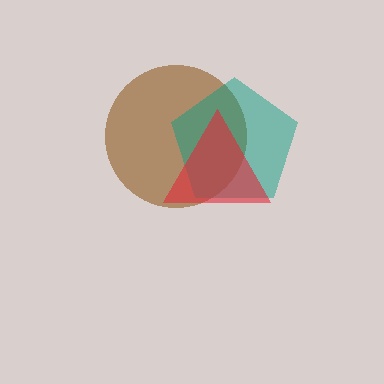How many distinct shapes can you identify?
There are 3 distinct shapes: a brown circle, a teal pentagon, a red triangle.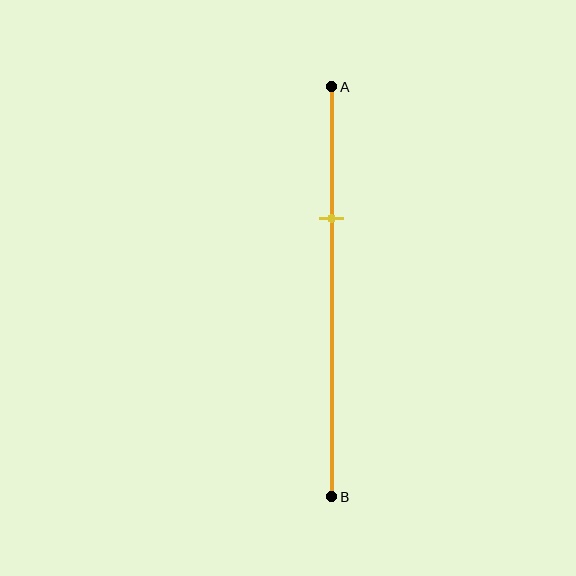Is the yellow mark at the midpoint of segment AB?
No, the mark is at about 30% from A, not at the 50% midpoint.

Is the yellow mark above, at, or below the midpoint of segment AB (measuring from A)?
The yellow mark is above the midpoint of segment AB.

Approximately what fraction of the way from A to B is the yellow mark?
The yellow mark is approximately 30% of the way from A to B.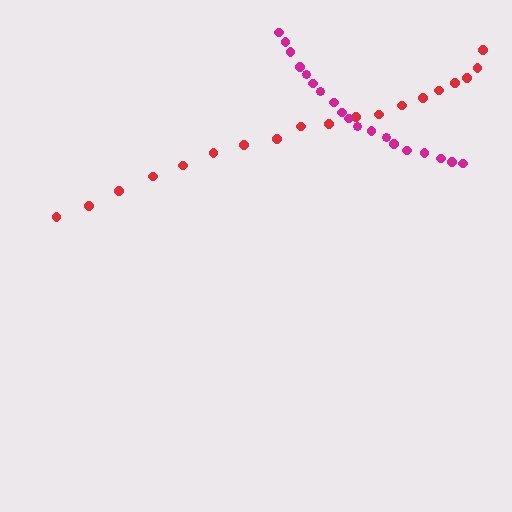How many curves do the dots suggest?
There are 2 distinct paths.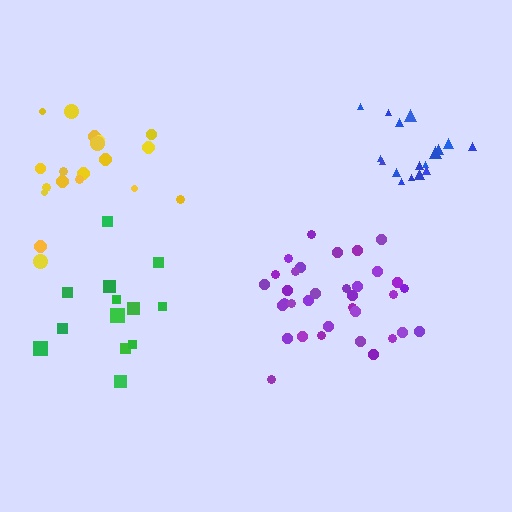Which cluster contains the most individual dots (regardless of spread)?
Purple (34).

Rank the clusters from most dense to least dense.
purple, blue, green, yellow.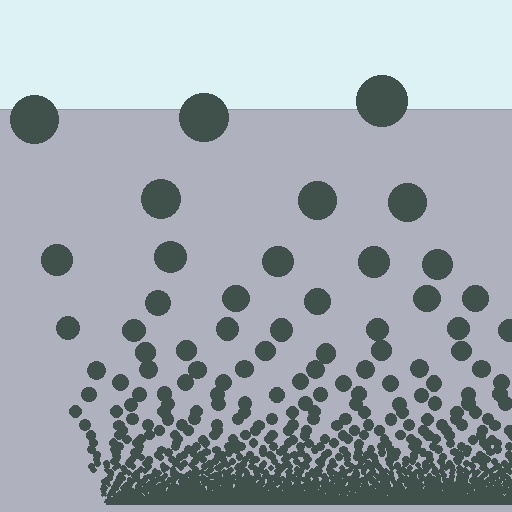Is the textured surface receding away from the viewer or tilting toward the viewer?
The surface appears to tilt toward the viewer. Texture elements get larger and sparser toward the top.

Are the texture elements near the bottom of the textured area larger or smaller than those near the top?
Smaller. The gradient is inverted — elements near the bottom are smaller and denser.